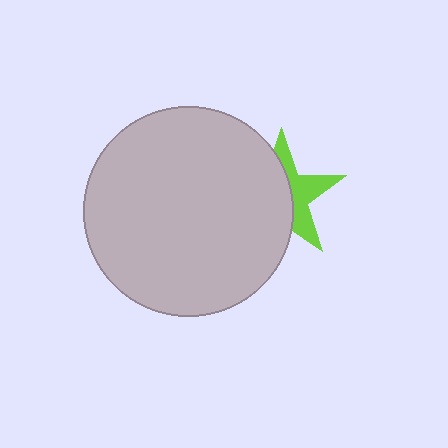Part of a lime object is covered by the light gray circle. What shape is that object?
It is a star.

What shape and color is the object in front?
The object in front is a light gray circle.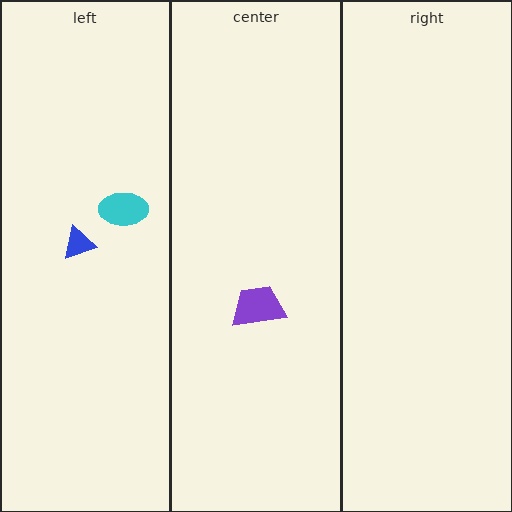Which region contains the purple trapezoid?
The center region.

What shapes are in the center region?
The purple trapezoid.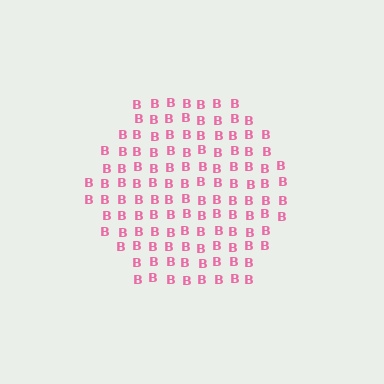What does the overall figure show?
The overall figure shows a hexagon.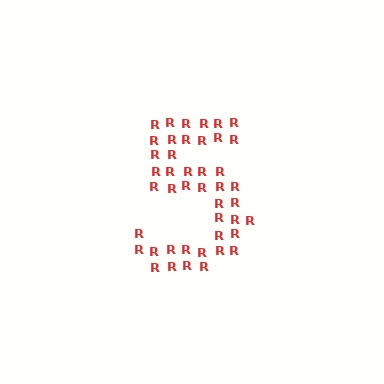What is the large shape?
The large shape is the digit 5.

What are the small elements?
The small elements are letter R's.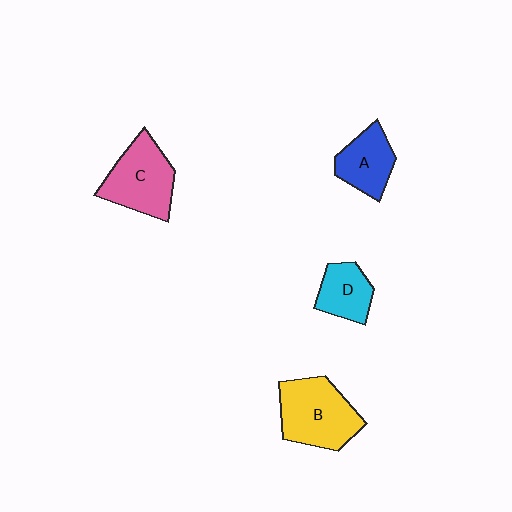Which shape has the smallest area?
Shape D (cyan).